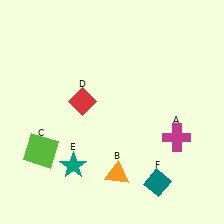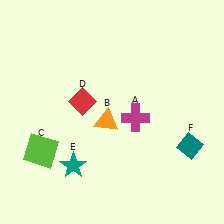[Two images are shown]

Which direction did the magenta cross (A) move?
The magenta cross (A) moved left.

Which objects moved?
The objects that moved are: the magenta cross (A), the orange triangle (B), the teal diamond (F).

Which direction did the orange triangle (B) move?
The orange triangle (B) moved up.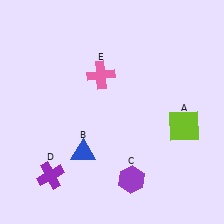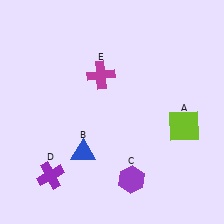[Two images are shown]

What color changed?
The cross (E) changed from pink in Image 1 to magenta in Image 2.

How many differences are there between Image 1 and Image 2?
There is 1 difference between the two images.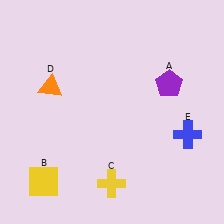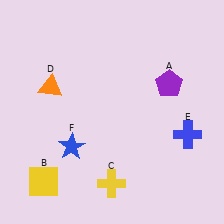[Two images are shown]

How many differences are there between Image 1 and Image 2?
There is 1 difference between the two images.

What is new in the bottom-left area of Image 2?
A blue star (F) was added in the bottom-left area of Image 2.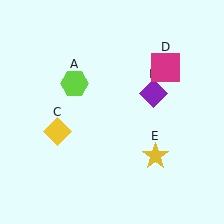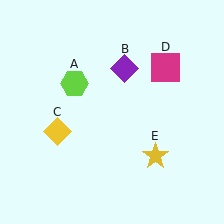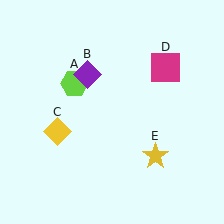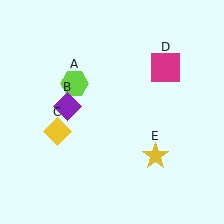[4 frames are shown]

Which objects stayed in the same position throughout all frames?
Lime hexagon (object A) and yellow diamond (object C) and magenta square (object D) and yellow star (object E) remained stationary.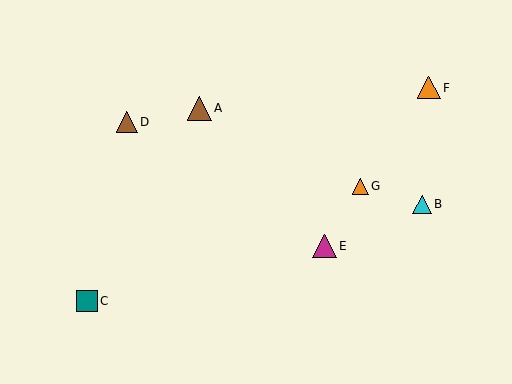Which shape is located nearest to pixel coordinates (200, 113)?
The brown triangle (labeled A) at (199, 108) is nearest to that location.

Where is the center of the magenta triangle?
The center of the magenta triangle is at (324, 246).